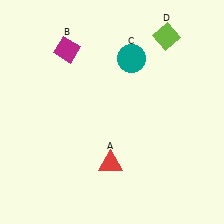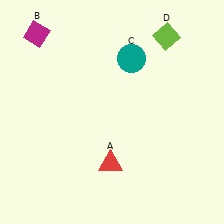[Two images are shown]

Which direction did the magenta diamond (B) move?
The magenta diamond (B) moved left.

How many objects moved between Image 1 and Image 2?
1 object moved between the two images.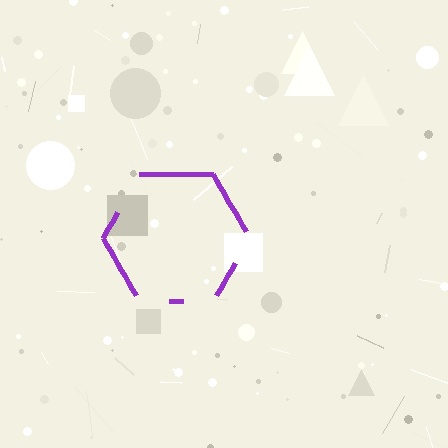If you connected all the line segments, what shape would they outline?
They would outline a hexagon.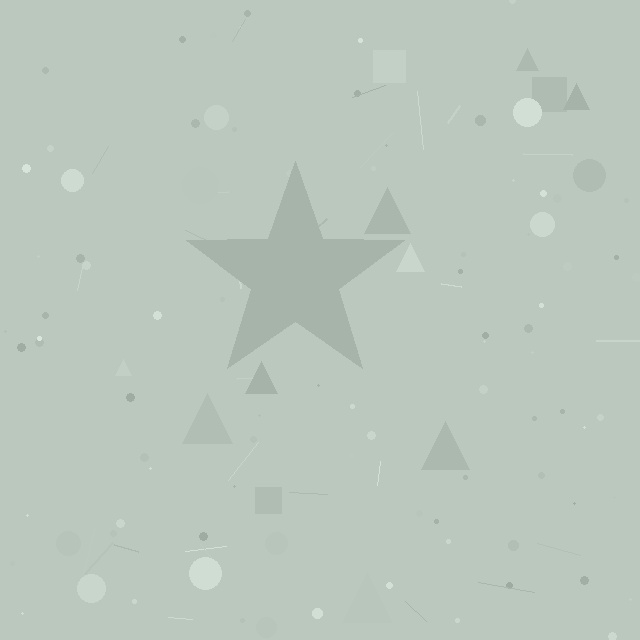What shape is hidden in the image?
A star is hidden in the image.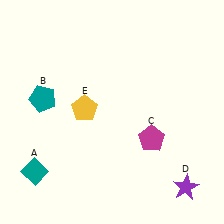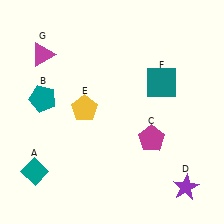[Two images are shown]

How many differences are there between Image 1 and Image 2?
There are 2 differences between the two images.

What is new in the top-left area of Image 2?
A magenta triangle (G) was added in the top-left area of Image 2.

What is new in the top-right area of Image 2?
A teal square (F) was added in the top-right area of Image 2.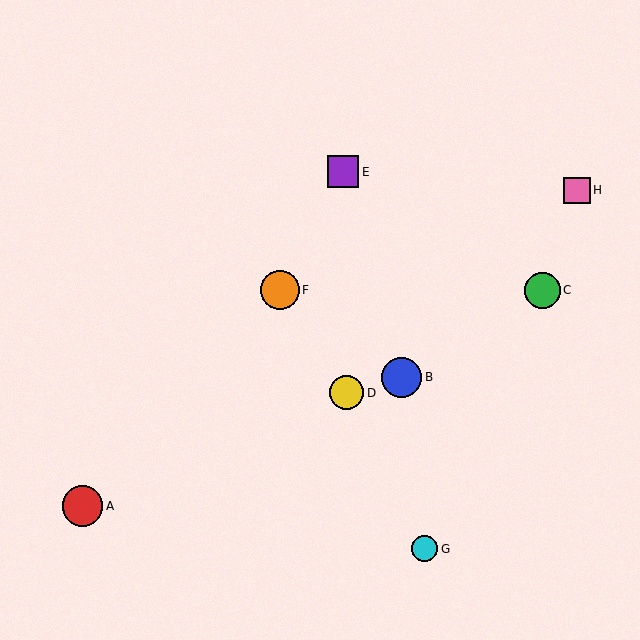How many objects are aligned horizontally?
2 objects (C, F) are aligned horizontally.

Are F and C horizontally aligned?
Yes, both are at y≈290.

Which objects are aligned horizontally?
Objects C, F are aligned horizontally.